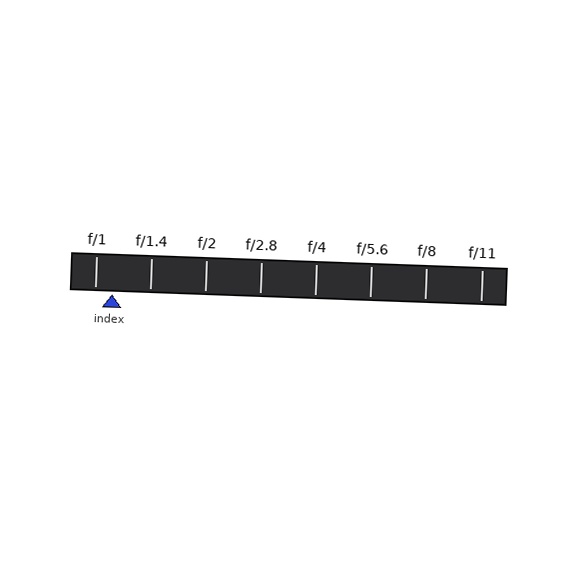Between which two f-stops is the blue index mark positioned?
The index mark is between f/1 and f/1.4.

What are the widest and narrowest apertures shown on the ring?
The widest aperture shown is f/1 and the narrowest is f/11.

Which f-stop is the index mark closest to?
The index mark is closest to f/1.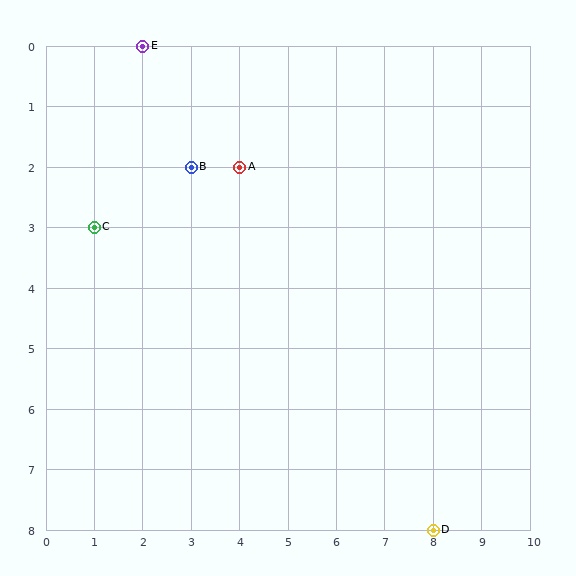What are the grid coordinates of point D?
Point D is at grid coordinates (8, 8).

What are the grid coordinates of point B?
Point B is at grid coordinates (3, 2).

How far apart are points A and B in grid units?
Points A and B are 1 column apart.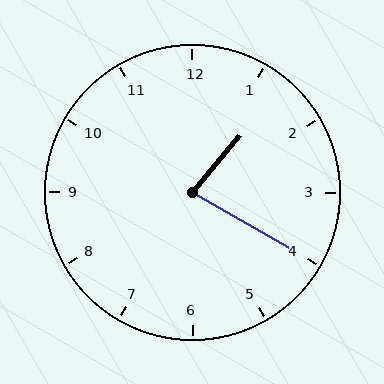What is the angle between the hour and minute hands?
Approximately 80 degrees.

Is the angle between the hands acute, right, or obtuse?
It is acute.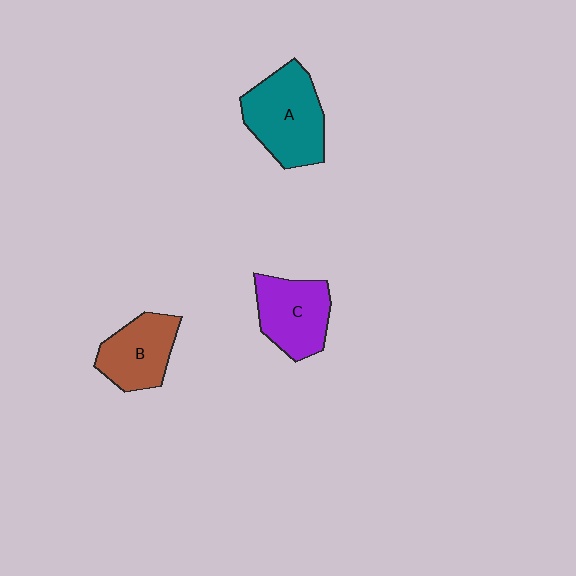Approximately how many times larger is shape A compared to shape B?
Approximately 1.4 times.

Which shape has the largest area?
Shape A (teal).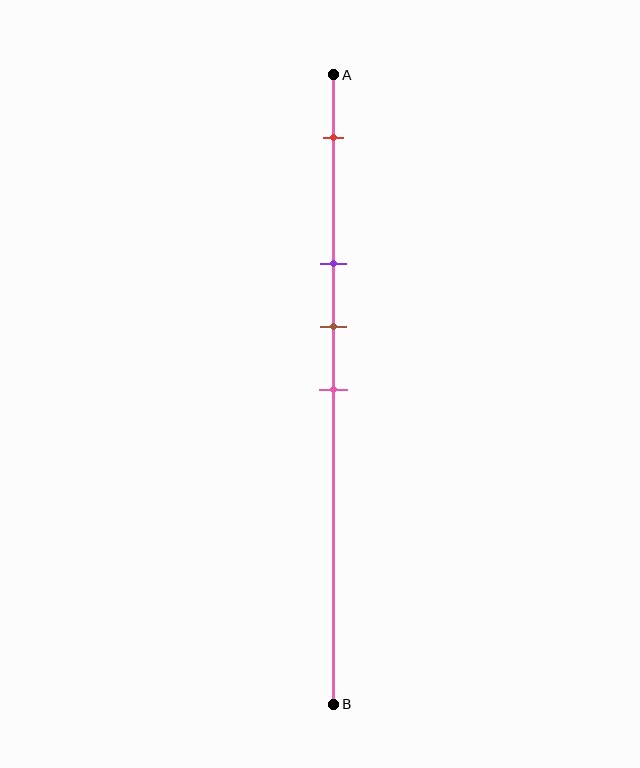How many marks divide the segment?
There are 4 marks dividing the segment.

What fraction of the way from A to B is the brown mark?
The brown mark is approximately 40% (0.4) of the way from A to B.